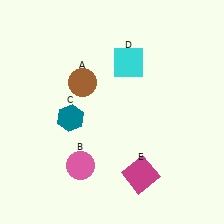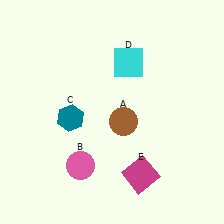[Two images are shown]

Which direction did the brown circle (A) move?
The brown circle (A) moved right.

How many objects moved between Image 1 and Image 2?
1 object moved between the two images.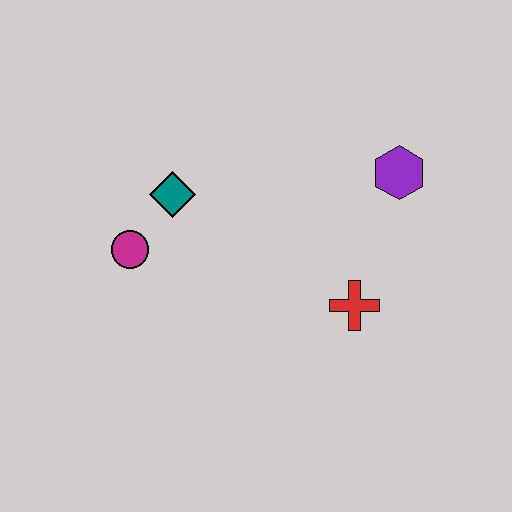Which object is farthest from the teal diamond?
The purple hexagon is farthest from the teal diamond.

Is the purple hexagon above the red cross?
Yes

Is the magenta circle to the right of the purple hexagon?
No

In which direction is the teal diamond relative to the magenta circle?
The teal diamond is above the magenta circle.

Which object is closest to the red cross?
The purple hexagon is closest to the red cross.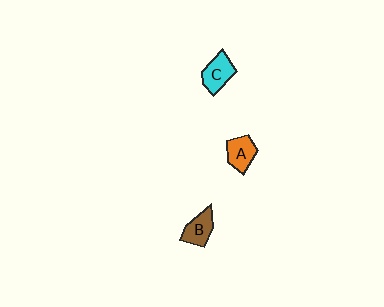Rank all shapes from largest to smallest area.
From largest to smallest: C (cyan), A (orange), B (brown).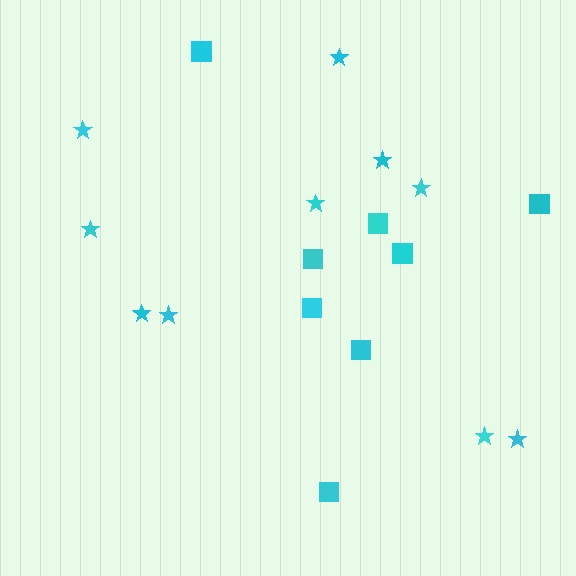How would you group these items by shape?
There are 2 groups: one group of squares (8) and one group of stars (10).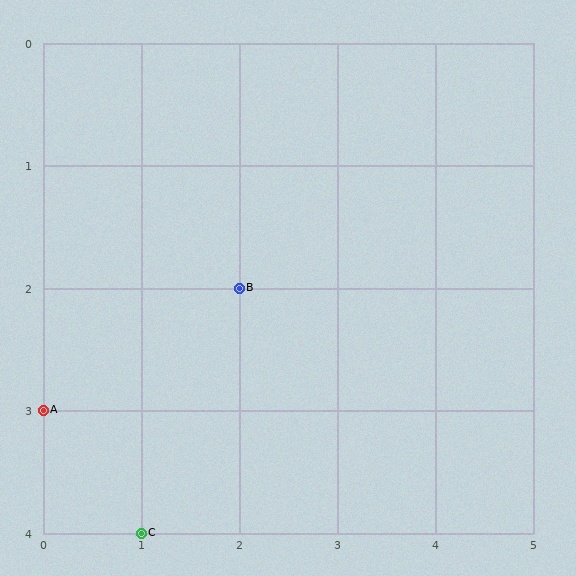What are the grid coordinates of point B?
Point B is at grid coordinates (2, 2).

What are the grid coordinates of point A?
Point A is at grid coordinates (0, 3).